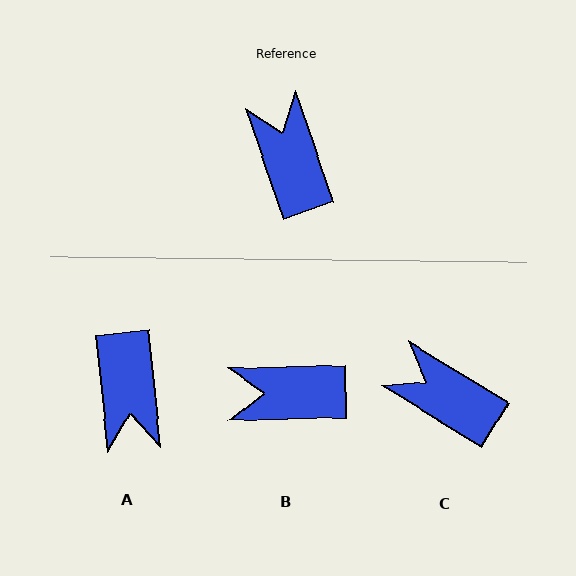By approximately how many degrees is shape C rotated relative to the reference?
Approximately 39 degrees counter-clockwise.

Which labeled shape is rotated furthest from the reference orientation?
A, about 167 degrees away.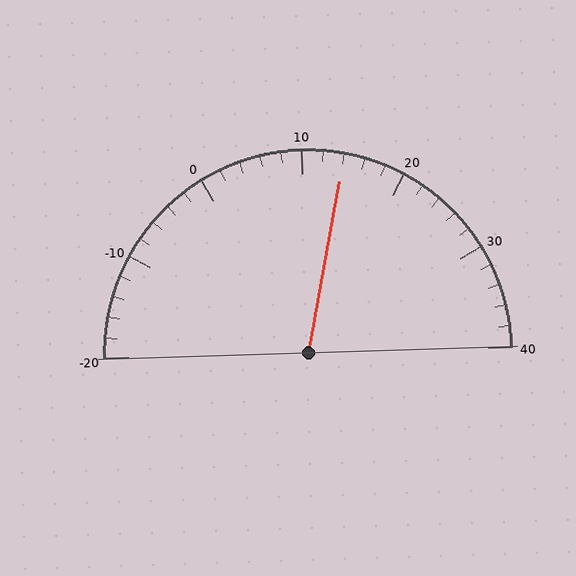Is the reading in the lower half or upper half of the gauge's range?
The reading is in the upper half of the range (-20 to 40).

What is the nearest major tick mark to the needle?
The nearest major tick mark is 10.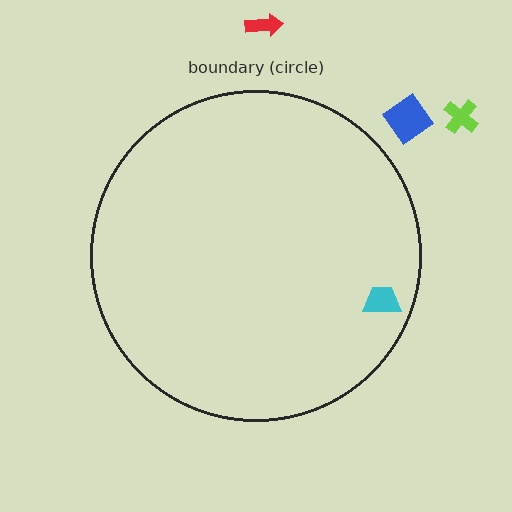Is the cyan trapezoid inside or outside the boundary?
Inside.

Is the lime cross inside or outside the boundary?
Outside.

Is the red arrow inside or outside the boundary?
Outside.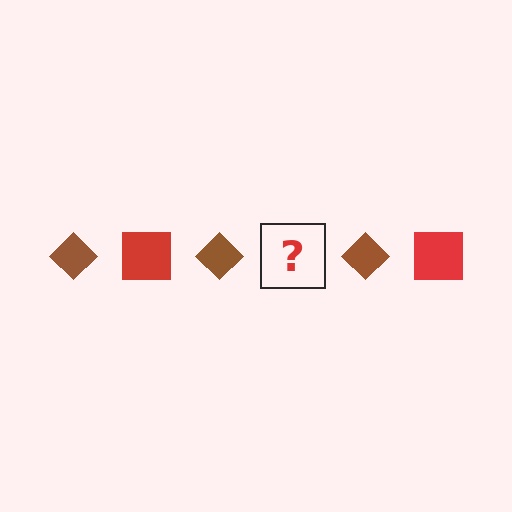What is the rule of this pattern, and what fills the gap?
The rule is that the pattern alternates between brown diamond and red square. The gap should be filled with a red square.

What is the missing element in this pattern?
The missing element is a red square.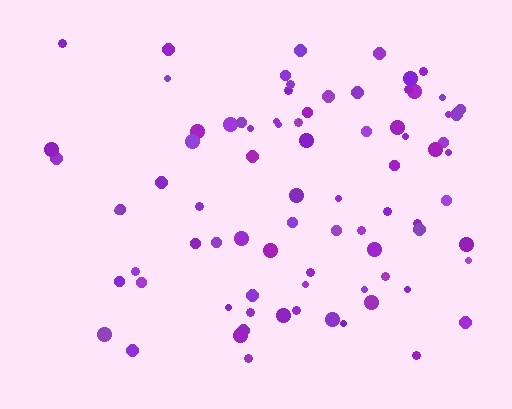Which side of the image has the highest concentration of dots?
The right.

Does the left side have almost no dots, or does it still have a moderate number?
Still a moderate number, just noticeably fewer than the right.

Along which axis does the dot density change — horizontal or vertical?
Horizontal.